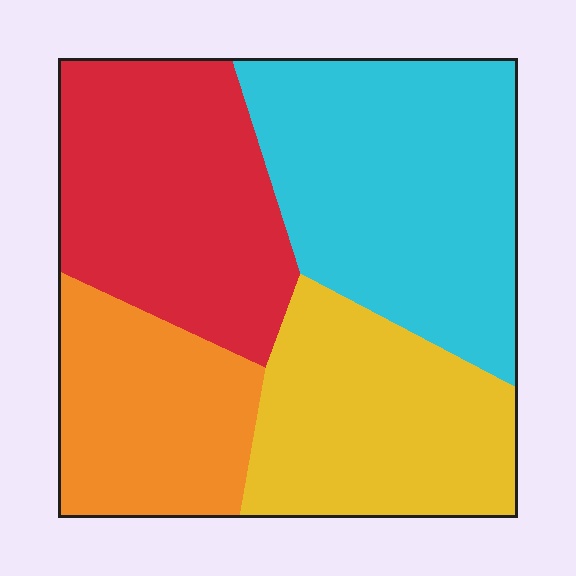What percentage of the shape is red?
Red takes up about one quarter (1/4) of the shape.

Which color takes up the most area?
Cyan, at roughly 30%.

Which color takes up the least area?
Orange, at roughly 20%.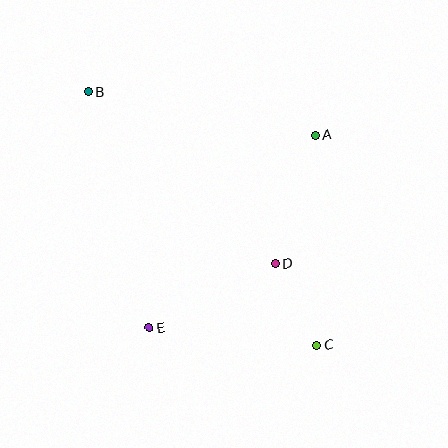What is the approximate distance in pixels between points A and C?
The distance between A and C is approximately 210 pixels.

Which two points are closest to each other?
Points C and D are closest to each other.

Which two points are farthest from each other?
Points B and C are farthest from each other.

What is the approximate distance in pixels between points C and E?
The distance between C and E is approximately 169 pixels.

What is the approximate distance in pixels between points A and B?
The distance between A and B is approximately 231 pixels.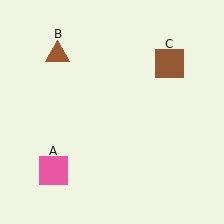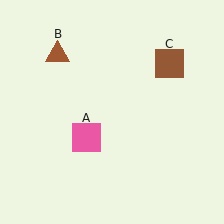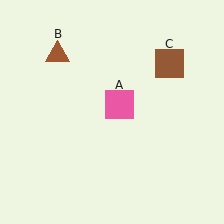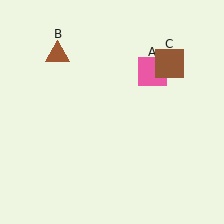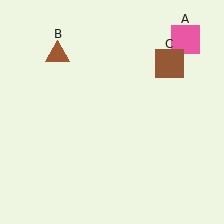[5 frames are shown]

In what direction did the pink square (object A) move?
The pink square (object A) moved up and to the right.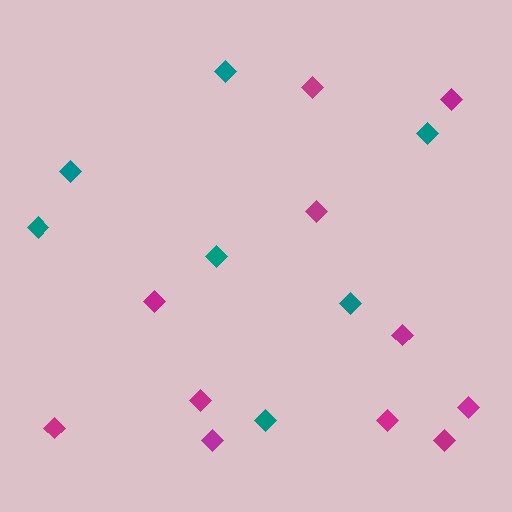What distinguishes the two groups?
There are 2 groups: one group of magenta diamonds (11) and one group of teal diamonds (7).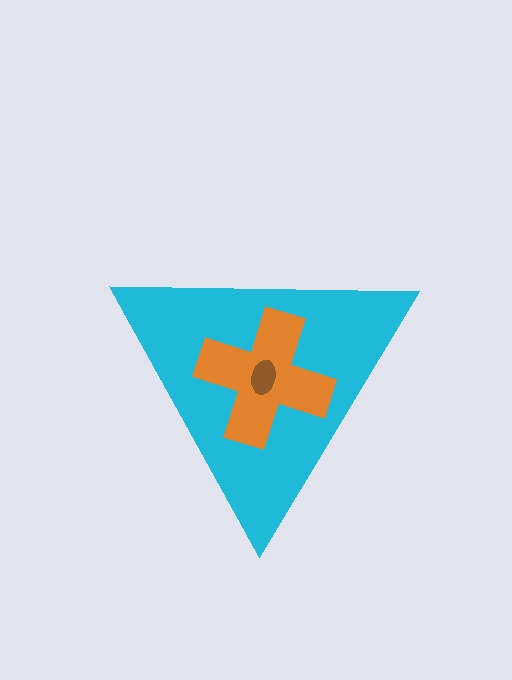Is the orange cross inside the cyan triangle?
Yes.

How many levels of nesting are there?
3.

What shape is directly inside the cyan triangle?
The orange cross.